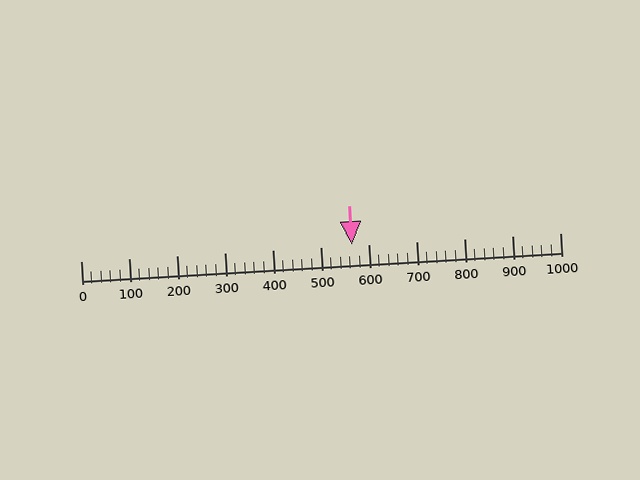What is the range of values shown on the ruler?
The ruler shows values from 0 to 1000.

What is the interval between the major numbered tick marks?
The major tick marks are spaced 100 units apart.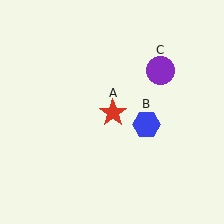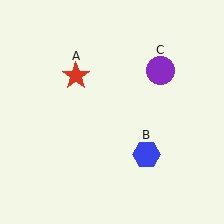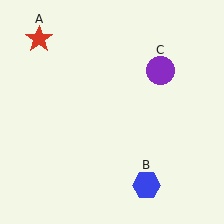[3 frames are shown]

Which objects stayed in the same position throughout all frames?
Purple circle (object C) remained stationary.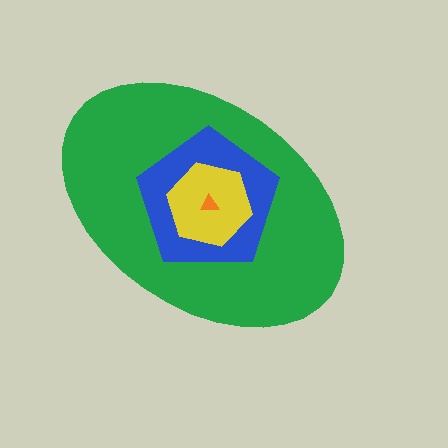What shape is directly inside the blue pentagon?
The yellow hexagon.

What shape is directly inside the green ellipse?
The blue pentagon.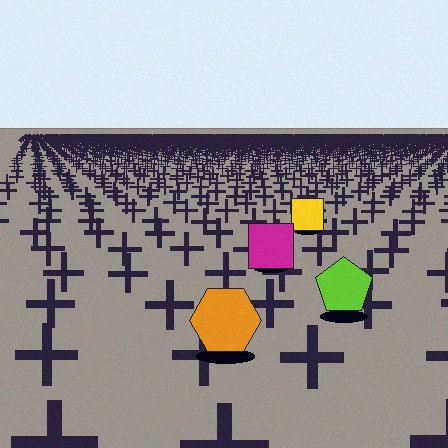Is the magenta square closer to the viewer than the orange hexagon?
No. The orange hexagon is closer — you can tell from the texture gradient: the ground texture is coarser near it.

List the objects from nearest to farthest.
From nearest to farthest: the orange hexagon, the lime pentagon, the magenta square, the yellow square.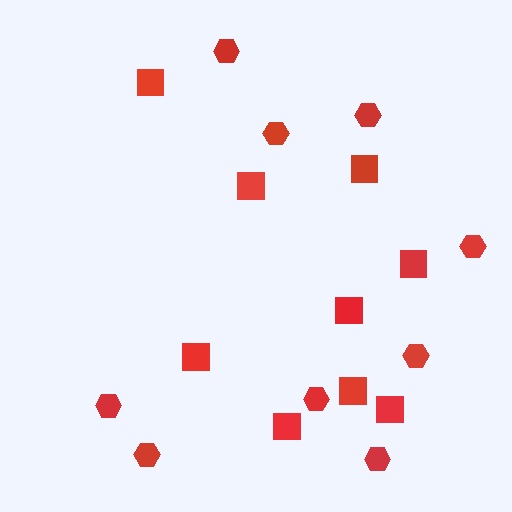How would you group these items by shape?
There are 2 groups: one group of squares (9) and one group of hexagons (9).